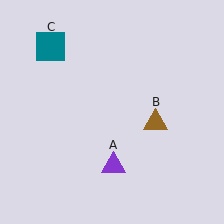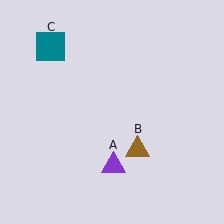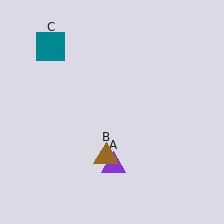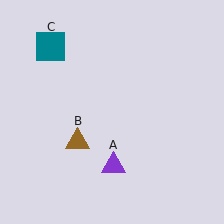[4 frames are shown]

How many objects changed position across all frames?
1 object changed position: brown triangle (object B).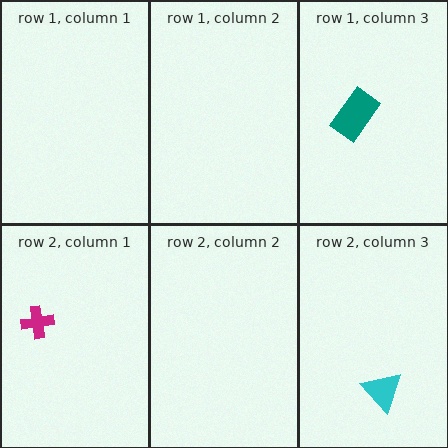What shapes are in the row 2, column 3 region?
The cyan triangle.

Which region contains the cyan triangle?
The row 2, column 3 region.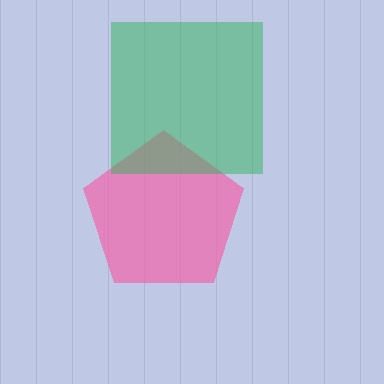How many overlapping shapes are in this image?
There are 2 overlapping shapes in the image.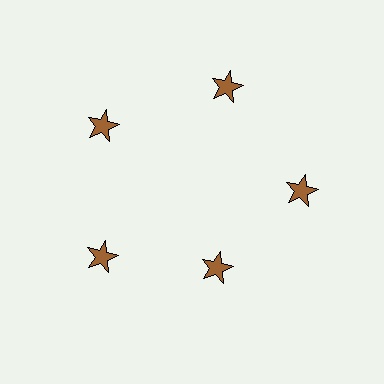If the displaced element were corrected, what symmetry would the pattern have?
It would have 5-fold rotational symmetry — the pattern would map onto itself every 72 degrees.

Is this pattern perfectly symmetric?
No. The 5 brown stars are arranged in a ring, but one element near the 5 o'clock position is pulled inward toward the center, breaking the 5-fold rotational symmetry.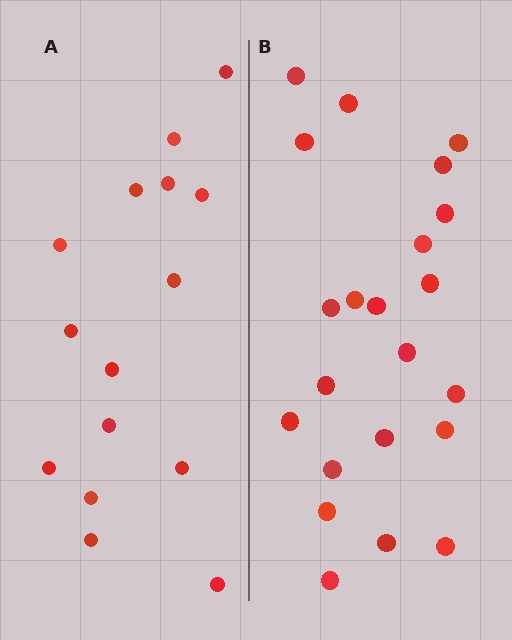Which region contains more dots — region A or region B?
Region B (the right region) has more dots.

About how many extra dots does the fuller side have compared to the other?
Region B has roughly 8 or so more dots than region A.